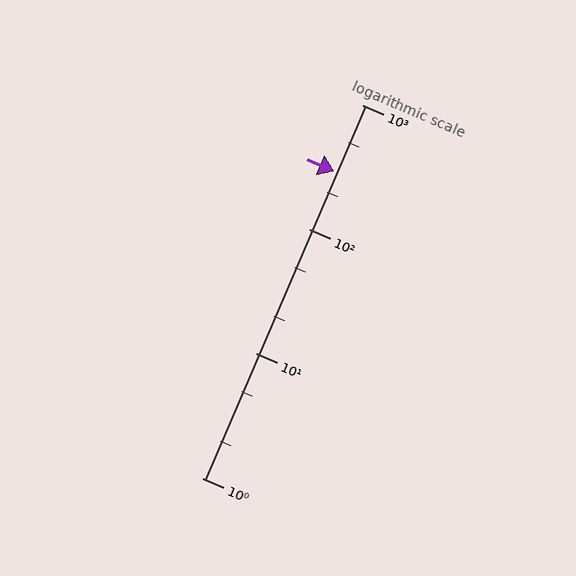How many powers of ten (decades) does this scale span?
The scale spans 3 decades, from 1 to 1000.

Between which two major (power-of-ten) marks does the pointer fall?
The pointer is between 100 and 1000.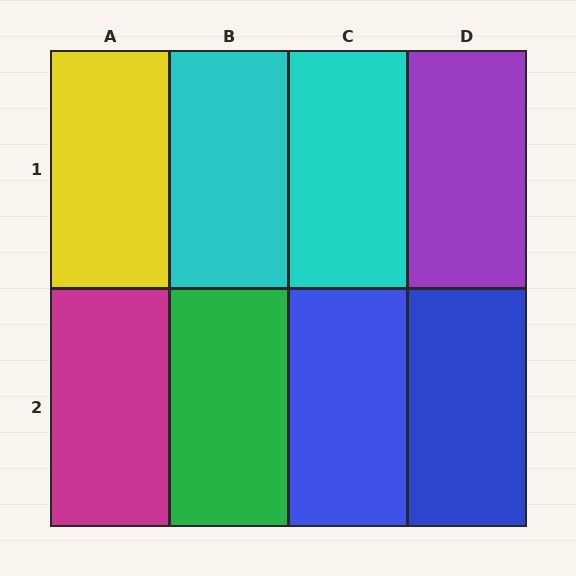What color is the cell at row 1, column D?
Purple.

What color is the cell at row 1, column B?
Cyan.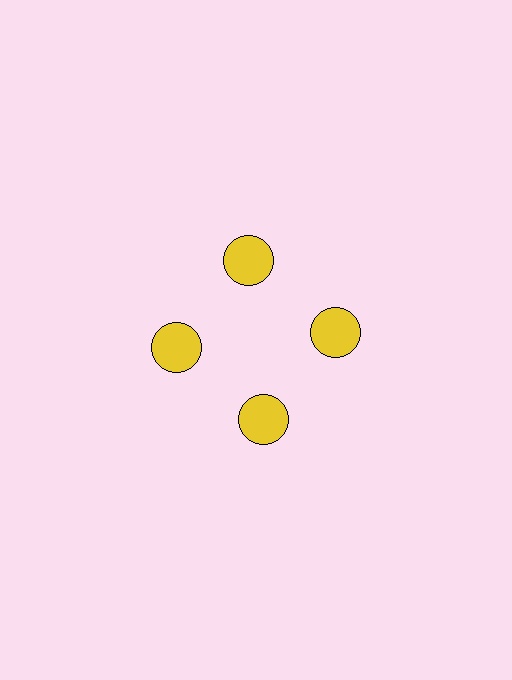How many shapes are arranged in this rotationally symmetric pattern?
There are 4 shapes, arranged in 4 groups of 1.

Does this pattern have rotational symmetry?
Yes, this pattern has 4-fold rotational symmetry. It looks the same after rotating 90 degrees around the center.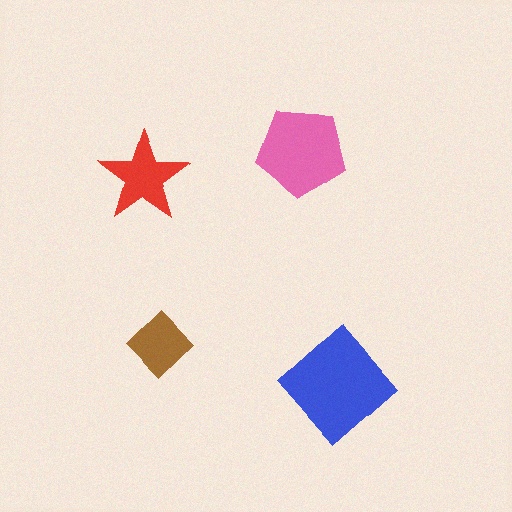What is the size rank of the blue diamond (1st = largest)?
1st.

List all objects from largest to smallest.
The blue diamond, the pink pentagon, the red star, the brown diamond.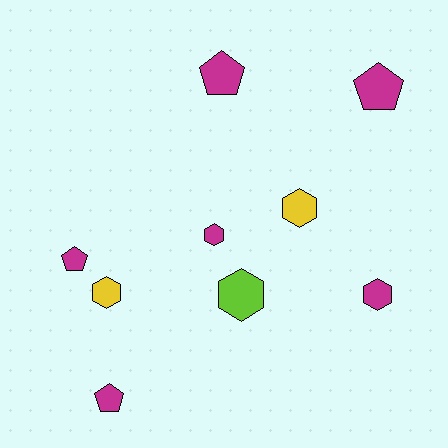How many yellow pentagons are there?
There are no yellow pentagons.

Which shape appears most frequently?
Hexagon, with 5 objects.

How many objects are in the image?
There are 9 objects.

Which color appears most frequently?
Magenta, with 6 objects.